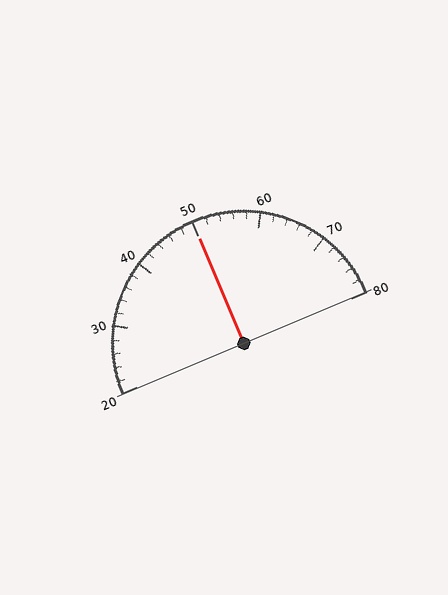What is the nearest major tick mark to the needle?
The nearest major tick mark is 50.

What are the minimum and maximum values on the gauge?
The gauge ranges from 20 to 80.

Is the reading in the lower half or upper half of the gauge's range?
The reading is in the upper half of the range (20 to 80).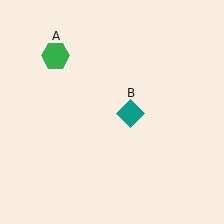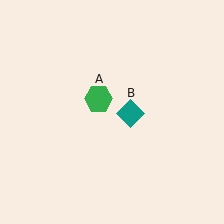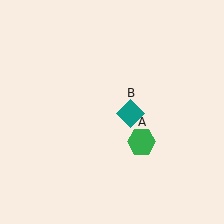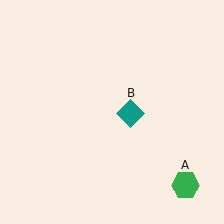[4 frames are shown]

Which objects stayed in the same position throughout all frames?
Teal diamond (object B) remained stationary.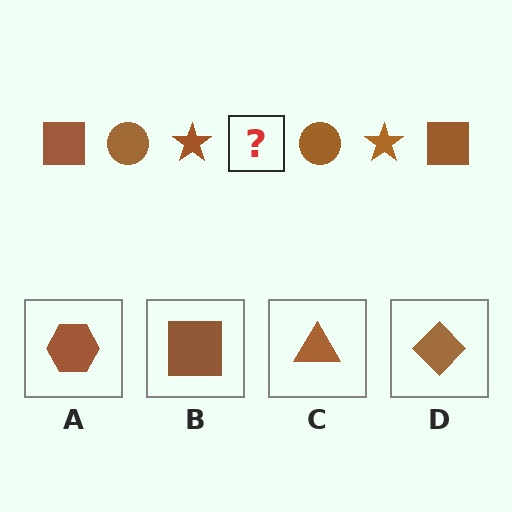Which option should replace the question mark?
Option B.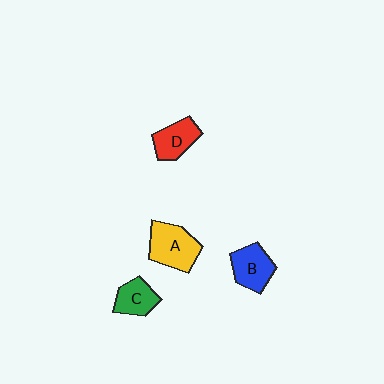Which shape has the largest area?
Shape A (yellow).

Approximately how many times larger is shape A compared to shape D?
Approximately 1.4 times.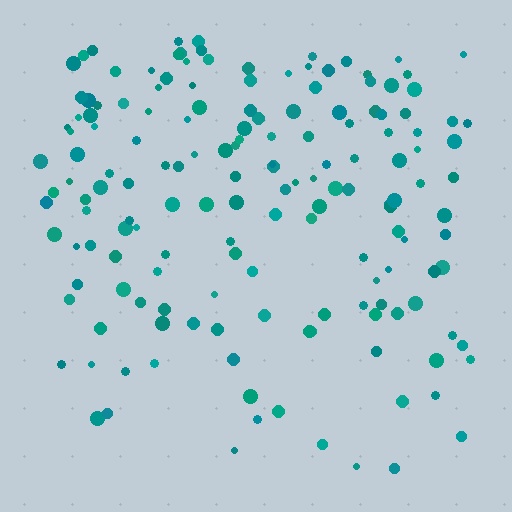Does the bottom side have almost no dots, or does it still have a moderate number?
Still a moderate number, just noticeably fewer than the top.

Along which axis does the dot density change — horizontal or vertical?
Vertical.